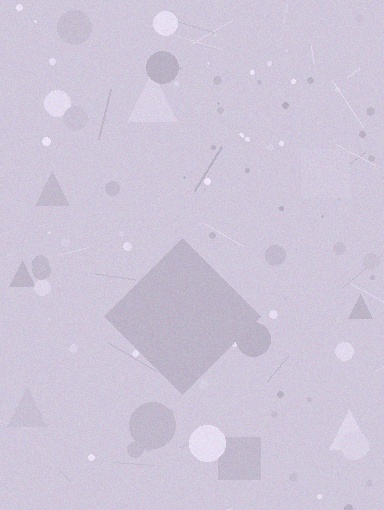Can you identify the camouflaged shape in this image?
The camouflaged shape is a diamond.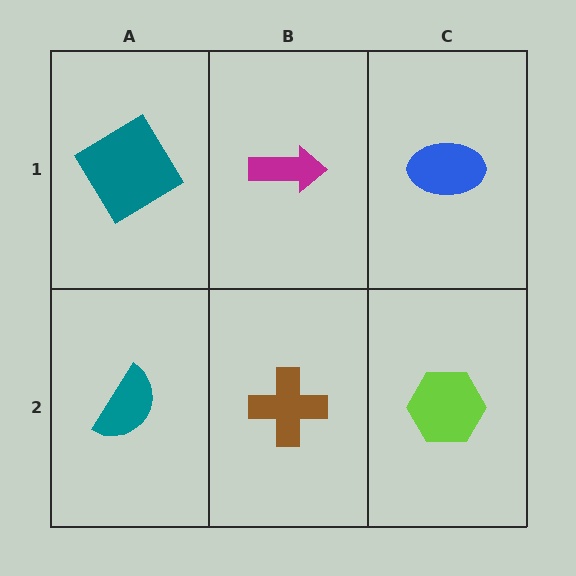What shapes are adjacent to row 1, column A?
A teal semicircle (row 2, column A), a magenta arrow (row 1, column B).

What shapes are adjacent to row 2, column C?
A blue ellipse (row 1, column C), a brown cross (row 2, column B).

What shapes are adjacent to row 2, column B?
A magenta arrow (row 1, column B), a teal semicircle (row 2, column A), a lime hexagon (row 2, column C).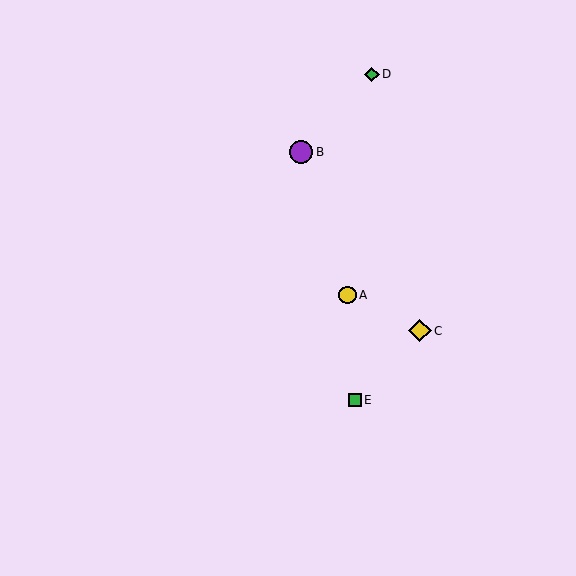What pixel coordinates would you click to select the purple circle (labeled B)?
Click at (301, 152) to select the purple circle B.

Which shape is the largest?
The purple circle (labeled B) is the largest.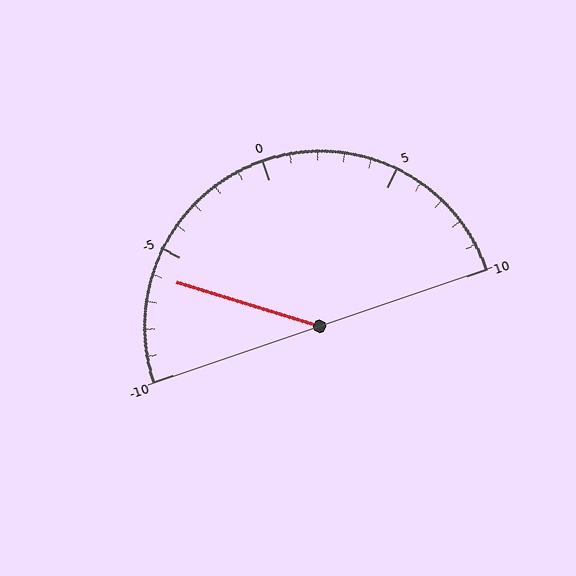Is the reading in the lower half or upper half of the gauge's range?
The reading is in the lower half of the range (-10 to 10).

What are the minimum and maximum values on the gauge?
The gauge ranges from -10 to 10.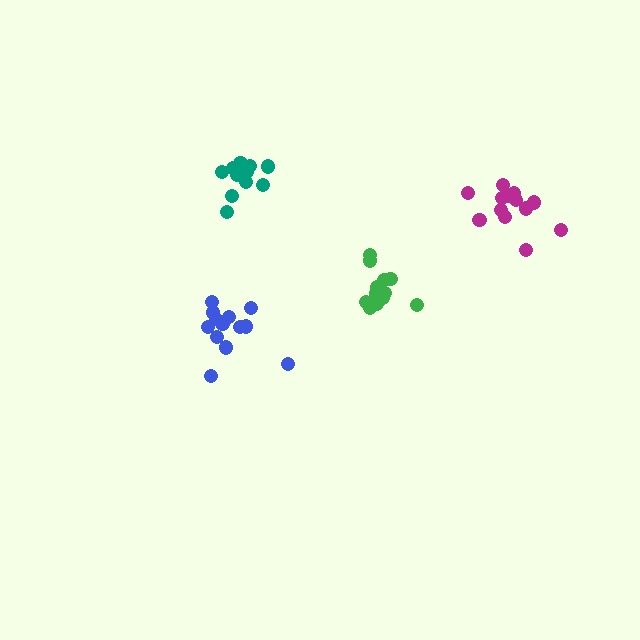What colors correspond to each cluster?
The clusters are colored: blue, teal, magenta, green.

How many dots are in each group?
Group 1: 13 dots, Group 2: 11 dots, Group 3: 13 dots, Group 4: 13 dots (50 total).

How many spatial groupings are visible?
There are 4 spatial groupings.